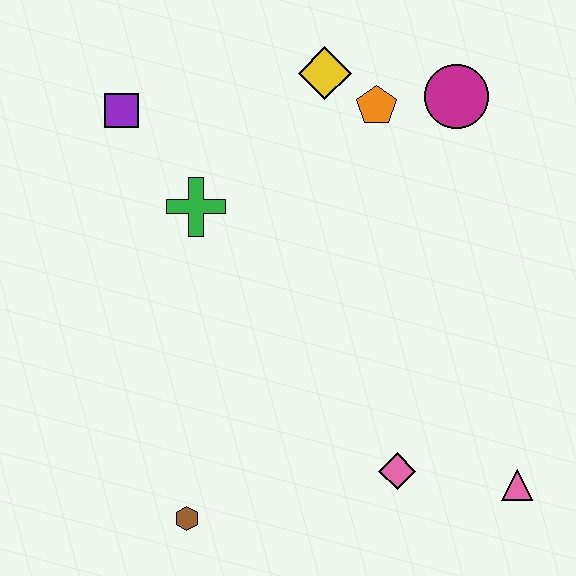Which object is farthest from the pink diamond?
The purple square is farthest from the pink diamond.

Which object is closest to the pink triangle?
The pink diamond is closest to the pink triangle.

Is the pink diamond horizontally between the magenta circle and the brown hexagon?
Yes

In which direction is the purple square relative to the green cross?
The purple square is above the green cross.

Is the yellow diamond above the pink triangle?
Yes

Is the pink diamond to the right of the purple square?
Yes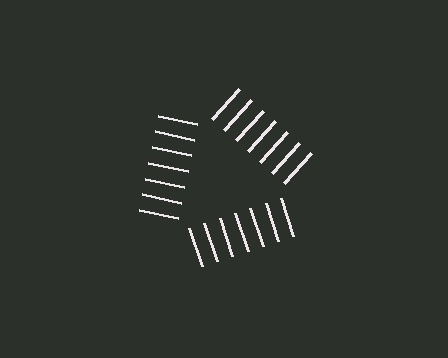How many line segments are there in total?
21 — 7 along each of the 3 edges.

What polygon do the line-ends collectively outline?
An illusory triangle — the line segments terminate on its edges but no continuous stroke is drawn.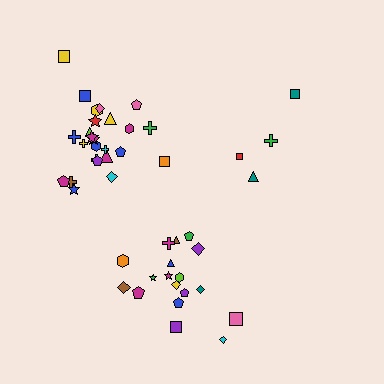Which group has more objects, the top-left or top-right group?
The top-left group.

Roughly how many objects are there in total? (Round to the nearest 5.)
Roughly 45 objects in total.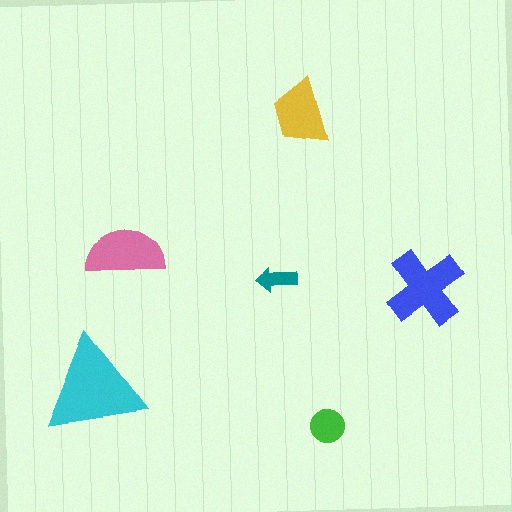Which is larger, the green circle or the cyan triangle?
The cyan triangle.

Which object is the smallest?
The teal arrow.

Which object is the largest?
The cyan triangle.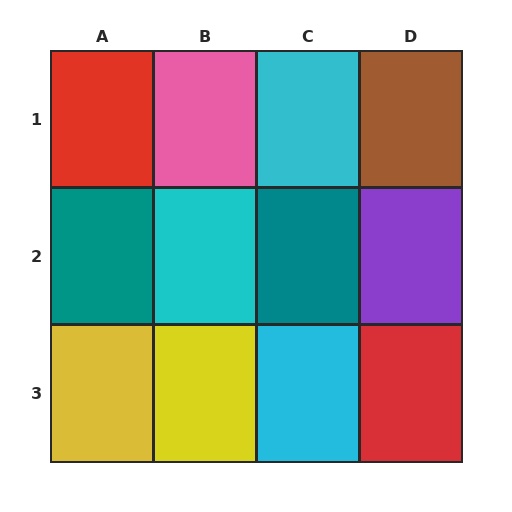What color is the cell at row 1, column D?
Brown.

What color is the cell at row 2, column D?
Purple.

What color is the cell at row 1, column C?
Cyan.